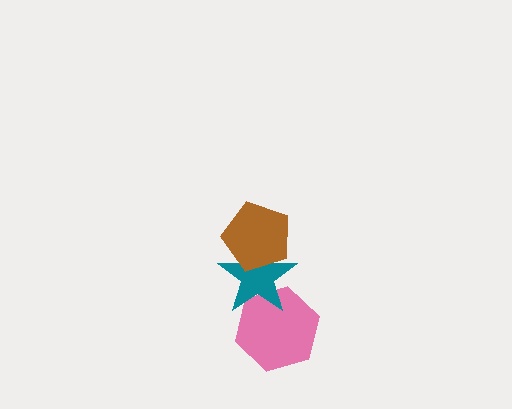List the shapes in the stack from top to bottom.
From top to bottom: the brown pentagon, the teal star, the pink hexagon.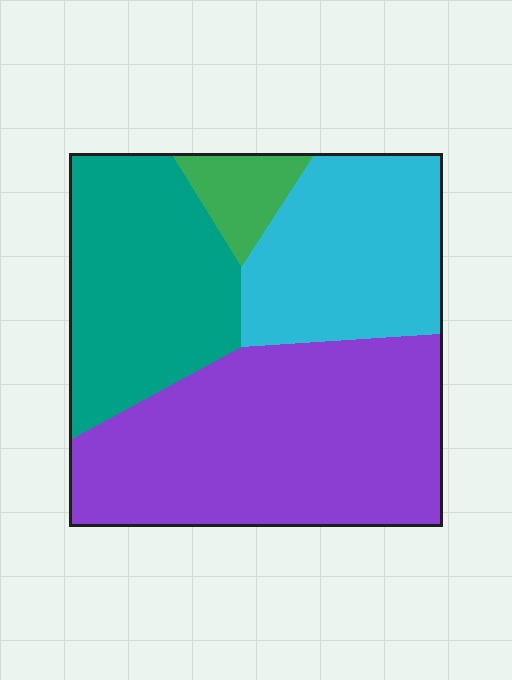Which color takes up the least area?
Green, at roughly 5%.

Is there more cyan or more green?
Cyan.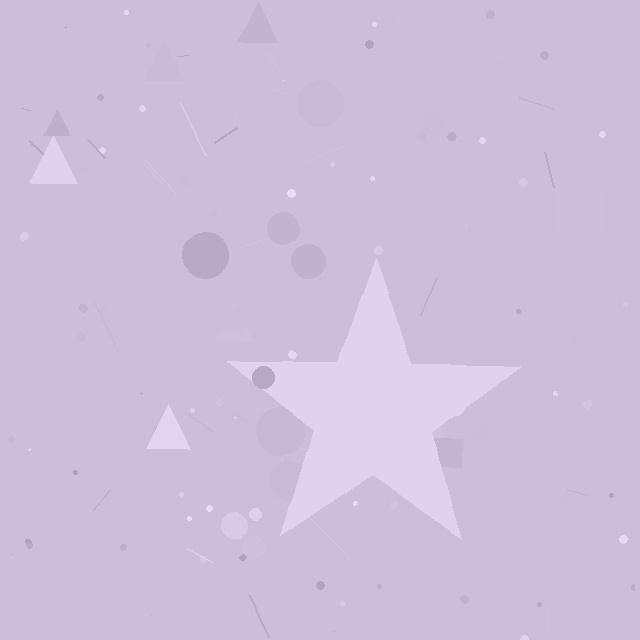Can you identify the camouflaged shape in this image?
The camouflaged shape is a star.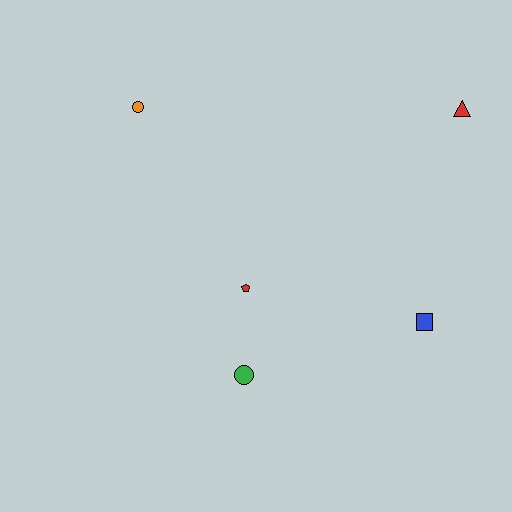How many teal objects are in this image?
There are no teal objects.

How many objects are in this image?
There are 5 objects.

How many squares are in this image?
There is 1 square.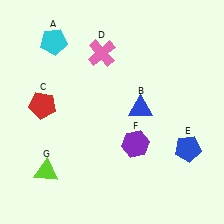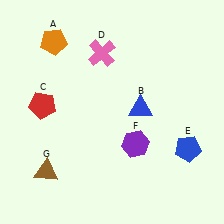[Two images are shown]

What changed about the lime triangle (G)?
In Image 1, G is lime. In Image 2, it changed to brown.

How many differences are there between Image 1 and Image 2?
There are 2 differences between the two images.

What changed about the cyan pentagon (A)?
In Image 1, A is cyan. In Image 2, it changed to orange.